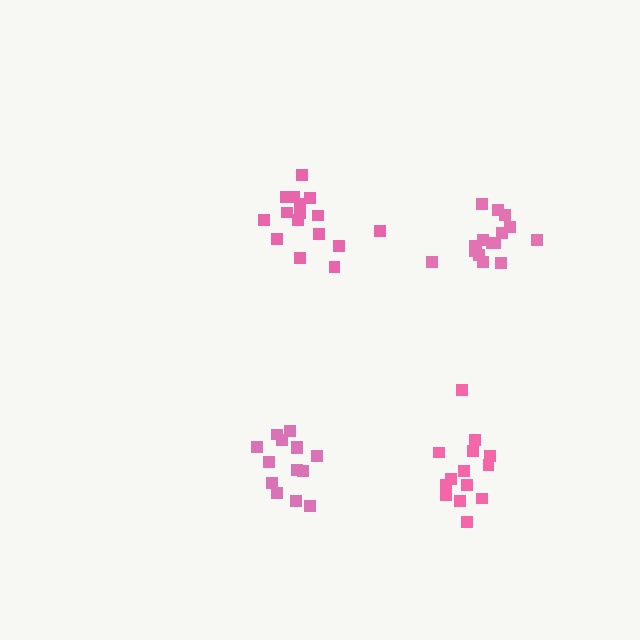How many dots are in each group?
Group 1: 14 dots, Group 2: 14 dots, Group 3: 16 dots, Group 4: 16 dots (60 total).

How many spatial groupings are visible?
There are 4 spatial groupings.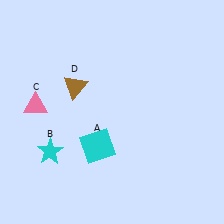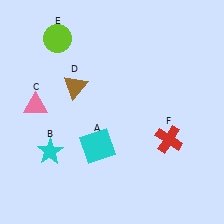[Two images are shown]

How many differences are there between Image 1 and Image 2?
There are 2 differences between the two images.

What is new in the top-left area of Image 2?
A lime circle (E) was added in the top-left area of Image 2.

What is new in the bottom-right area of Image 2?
A red cross (F) was added in the bottom-right area of Image 2.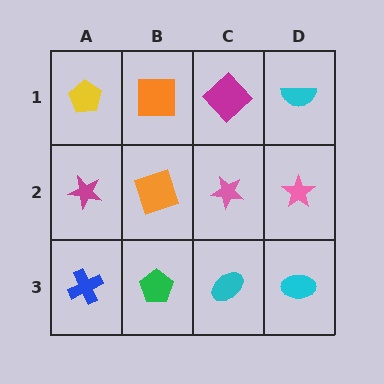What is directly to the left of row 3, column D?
A cyan ellipse.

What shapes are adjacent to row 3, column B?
An orange square (row 2, column B), a blue cross (row 3, column A), a cyan ellipse (row 3, column C).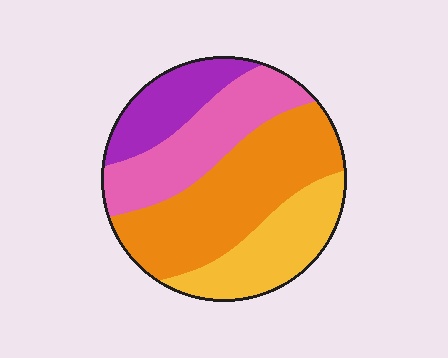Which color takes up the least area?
Purple, at roughly 15%.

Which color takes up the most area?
Orange, at roughly 40%.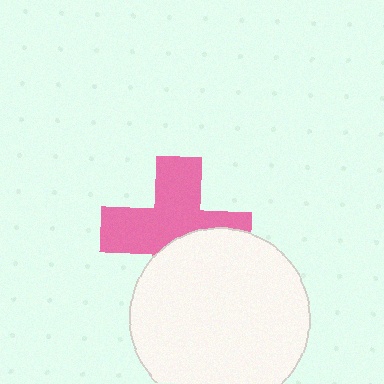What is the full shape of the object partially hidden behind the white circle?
The partially hidden object is a pink cross.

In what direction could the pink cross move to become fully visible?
The pink cross could move up. That would shift it out from behind the white circle entirely.